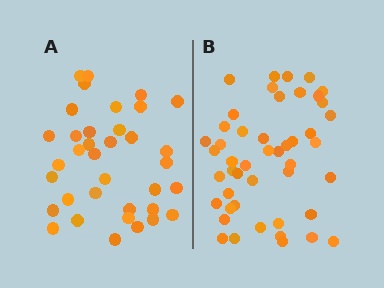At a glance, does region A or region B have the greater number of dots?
Region B (the right region) has more dots.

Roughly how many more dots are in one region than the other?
Region B has roughly 12 or so more dots than region A.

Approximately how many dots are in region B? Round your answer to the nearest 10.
About 50 dots. (The exact count is 47, which rounds to 50.)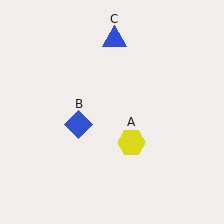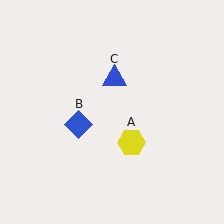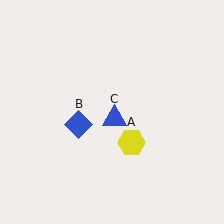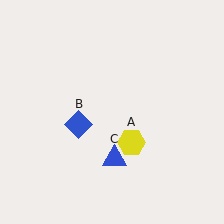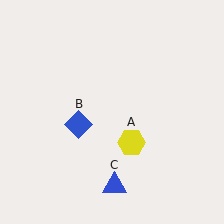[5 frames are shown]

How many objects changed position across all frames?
1 object changed position: blue triangle (object C).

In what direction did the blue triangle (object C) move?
The blue triangle (object C) moved down.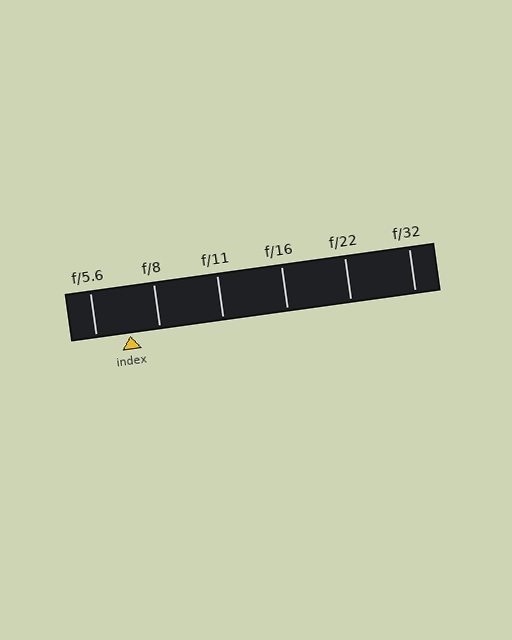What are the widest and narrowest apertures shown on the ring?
The widest aperture shown is f/5.6 and the narrowest is f/32.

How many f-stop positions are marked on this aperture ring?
There are 6 f-stop positions marked.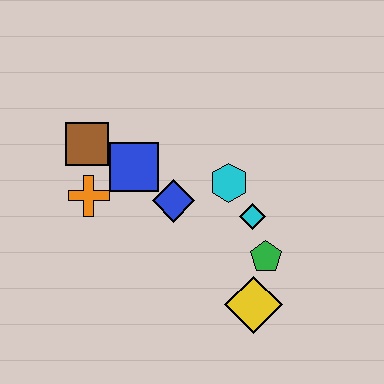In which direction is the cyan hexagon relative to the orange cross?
The cyan hexagon is to the right of the orange cross.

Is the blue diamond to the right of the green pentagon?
No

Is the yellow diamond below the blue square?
Yes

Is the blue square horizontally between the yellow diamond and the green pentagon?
No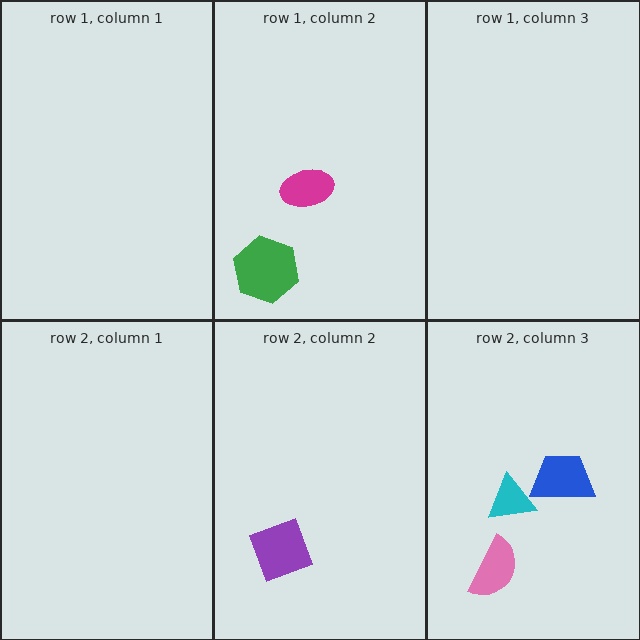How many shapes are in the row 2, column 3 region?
3.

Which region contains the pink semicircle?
The row 2, column 3 region.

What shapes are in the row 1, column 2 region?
The magenta ellipse, the green hexagon.